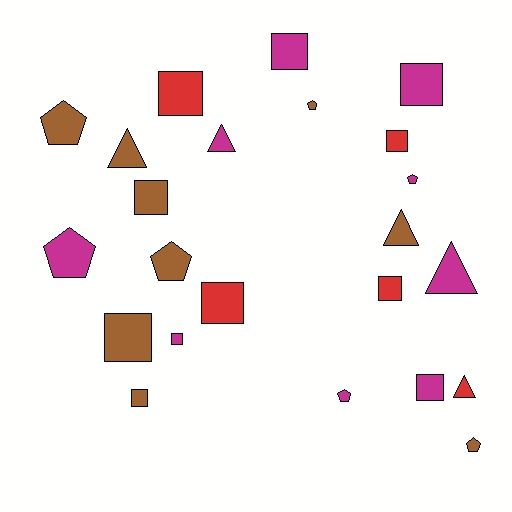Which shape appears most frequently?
Square, with 11 objects.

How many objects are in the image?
There are 23 objects.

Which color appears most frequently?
Magenta, with 9 objects.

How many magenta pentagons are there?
There are 3 magenta pentagons.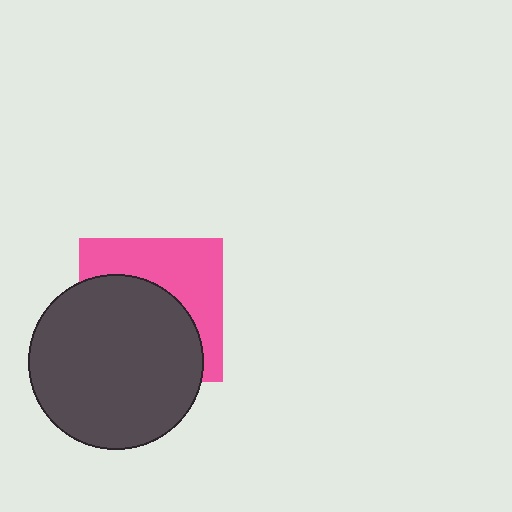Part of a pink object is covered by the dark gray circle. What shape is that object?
It is a square.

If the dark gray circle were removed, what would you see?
You would see the complete pink square.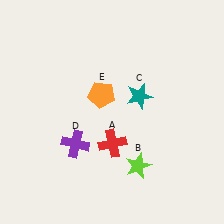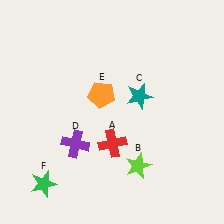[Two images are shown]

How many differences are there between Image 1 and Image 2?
There is 1 difference between the two images.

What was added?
A green star (F) was added in Image 2.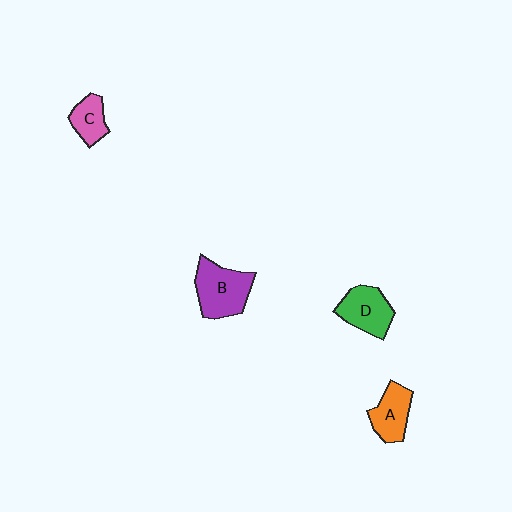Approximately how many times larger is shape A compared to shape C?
Approximately 1.3 times.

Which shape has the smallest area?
Shape C (pink).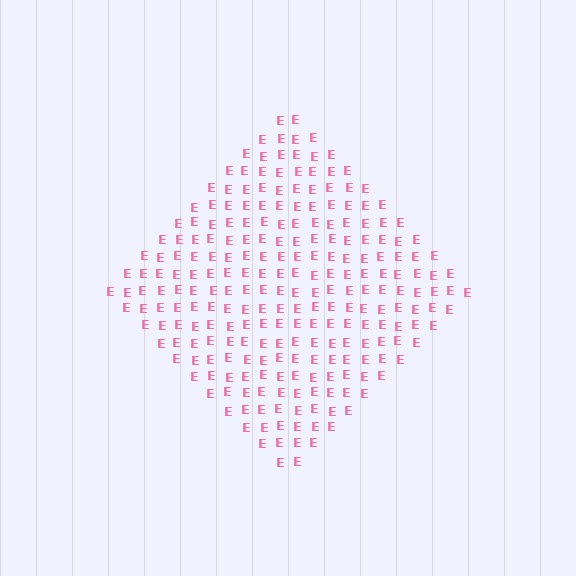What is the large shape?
The large shape is a diamond.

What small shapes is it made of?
It is made of small letter E's.